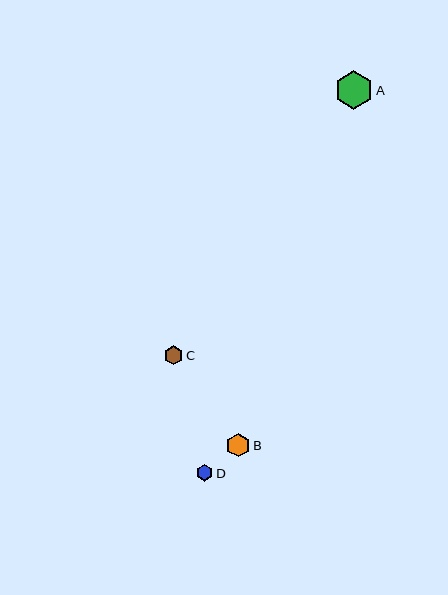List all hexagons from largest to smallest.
From largest to smallest: A, B, C, D.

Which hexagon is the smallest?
Hexagon D is the smallest with a size of approximately 17 pixels.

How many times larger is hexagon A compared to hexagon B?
Hexagon A is approximately 1.6 times the size of hexagon B.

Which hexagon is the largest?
Hexagon A is the largest with a size of approximately 38 pixels.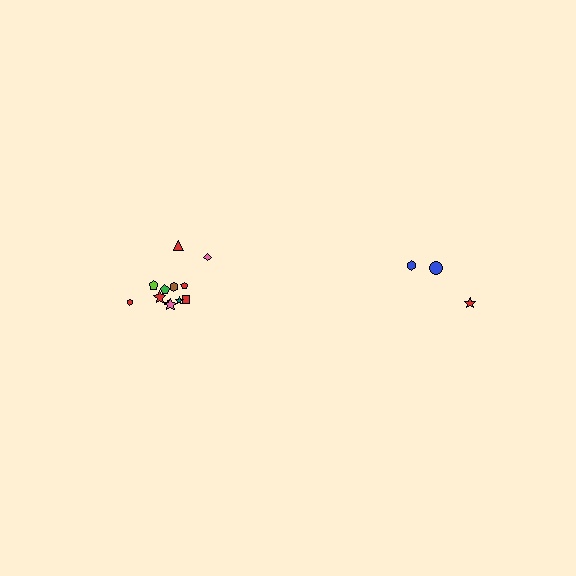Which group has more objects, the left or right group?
The left group.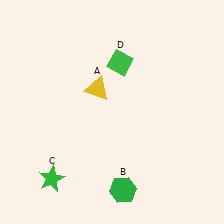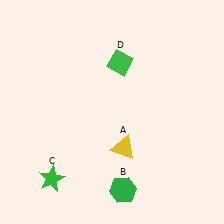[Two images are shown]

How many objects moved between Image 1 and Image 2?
1 object moved between the two images.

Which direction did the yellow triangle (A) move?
The yellow triangle (A) moved down.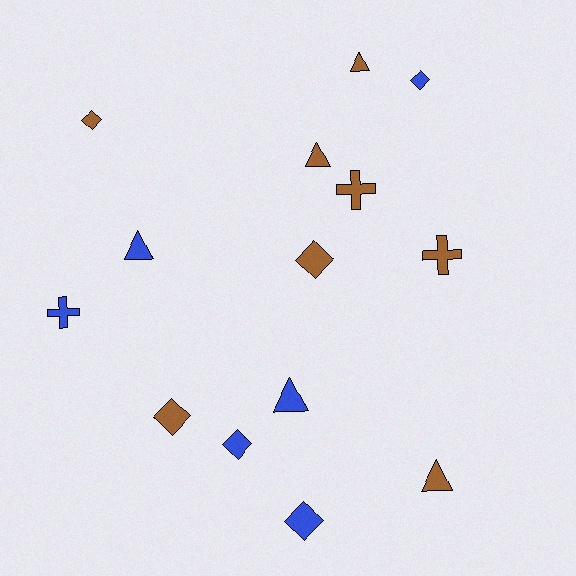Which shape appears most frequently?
Diamond, with 6 objects.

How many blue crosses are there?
There is 1 blue cross.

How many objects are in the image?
There are 14 objects.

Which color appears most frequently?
Brown, with 8 objects.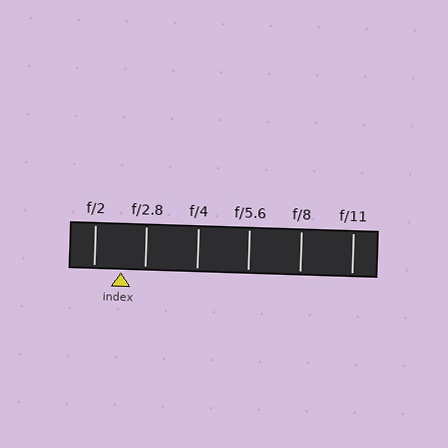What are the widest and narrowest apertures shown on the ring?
The widest aperture shown is f/2 and the narrowest is f/11.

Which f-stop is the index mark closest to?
The index mark is closest to f/2.8.